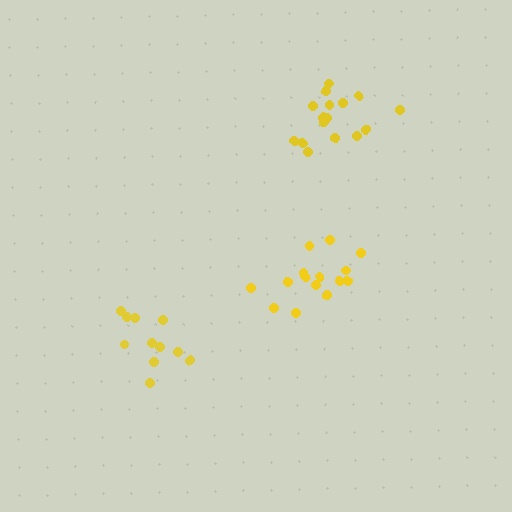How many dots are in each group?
Group 1: 16 dots, Group 2: 16 dots, Group 3: 11 dots (43 total).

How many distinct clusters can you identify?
There are 3 distinct clusters.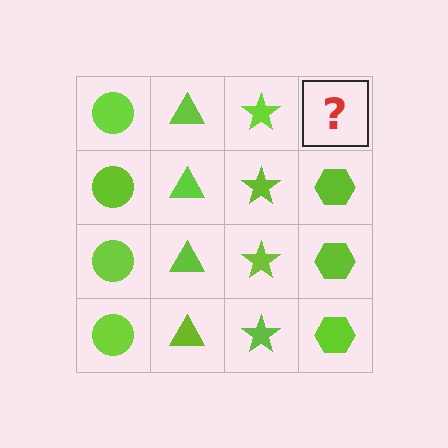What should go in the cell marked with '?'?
The missing cell should contain a lime hexagon.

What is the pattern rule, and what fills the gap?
The rule is that each column has a consistent shape. The gap should be filled with a lime hexagon.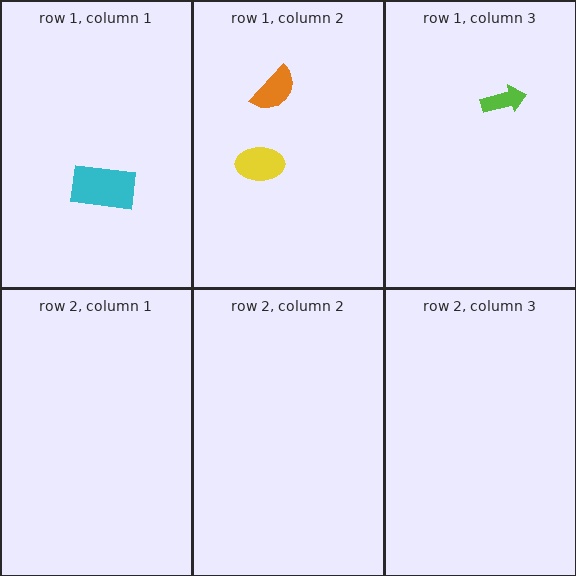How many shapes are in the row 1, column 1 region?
1.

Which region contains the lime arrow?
The row 1, column 3 region.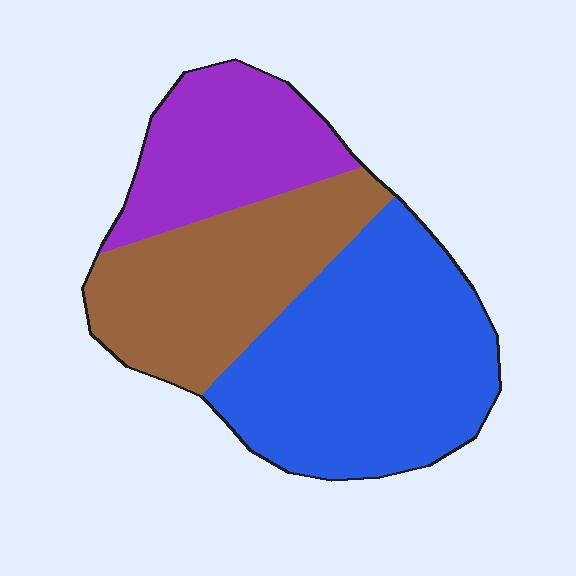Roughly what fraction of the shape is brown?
Brown takes up between a quarter and a half of the shape.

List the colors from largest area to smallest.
From largest to smallest: blue, brown, purple.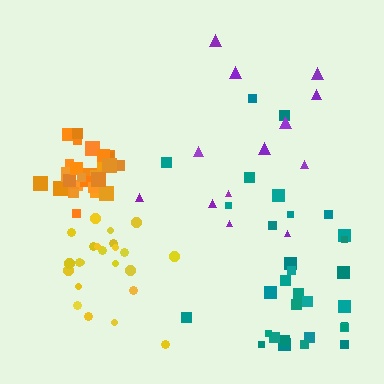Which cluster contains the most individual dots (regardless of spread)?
Teal (34).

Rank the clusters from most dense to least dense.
orange, yellow, teal, purple.